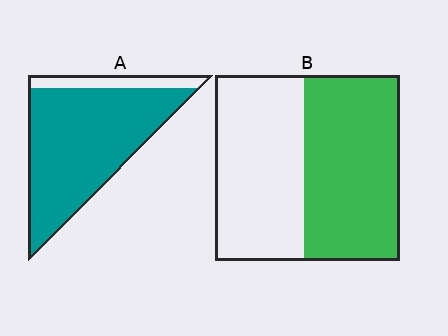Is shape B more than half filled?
Roughly half.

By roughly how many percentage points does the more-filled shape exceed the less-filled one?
By roughly 35 percentage points (A over B).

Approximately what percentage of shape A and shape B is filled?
A is approximately 85% and B is approximately 50%.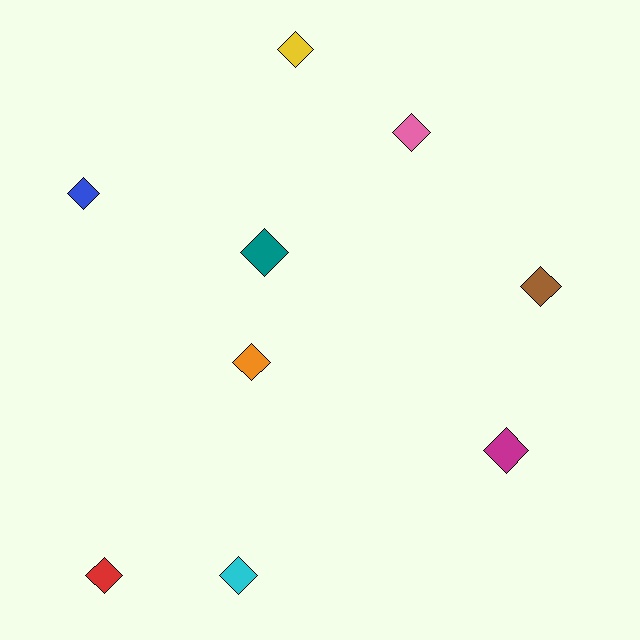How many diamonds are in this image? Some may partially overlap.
There are 9 diamonds.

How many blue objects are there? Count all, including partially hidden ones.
There is 1 blue object.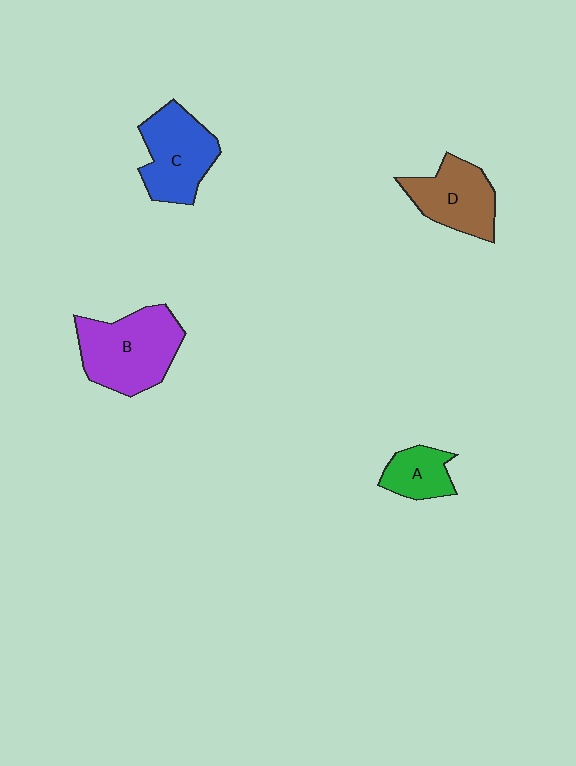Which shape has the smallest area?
Shape A (green).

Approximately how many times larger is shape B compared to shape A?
Approximately 2.2 times.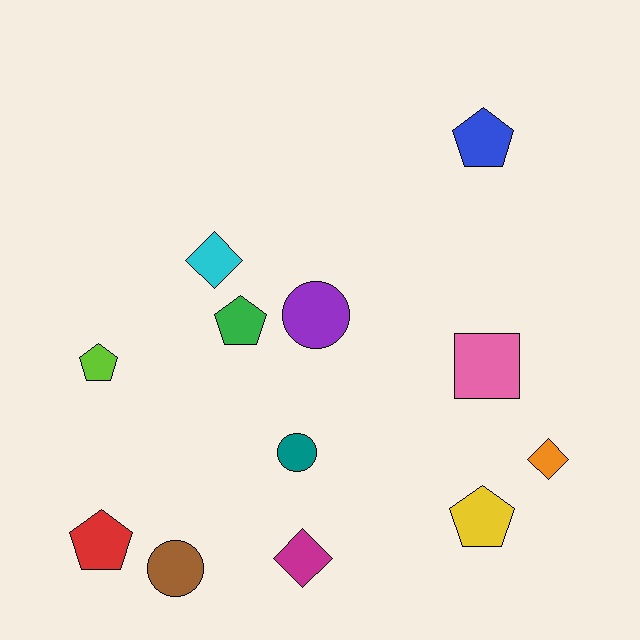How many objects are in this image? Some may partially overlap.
There are 12 objects.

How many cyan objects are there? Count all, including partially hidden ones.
There is 1 cyan object.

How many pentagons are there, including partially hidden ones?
There are 5 pentagons.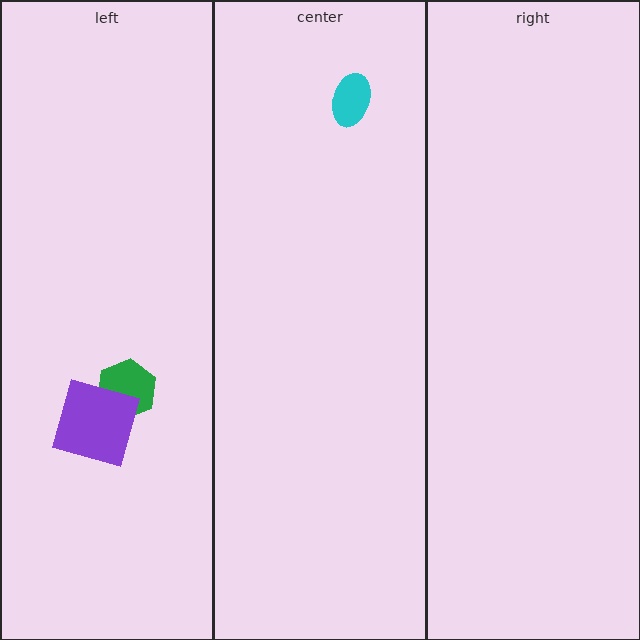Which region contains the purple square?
The left region.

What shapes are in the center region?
The cyan ellipse.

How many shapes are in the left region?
2.